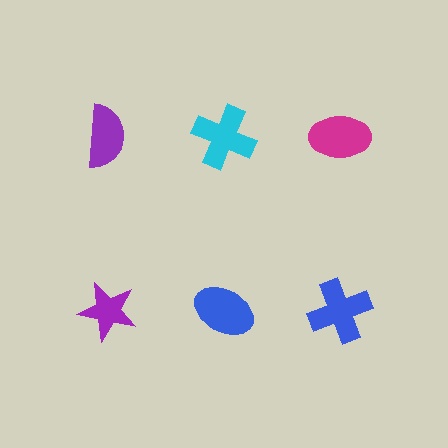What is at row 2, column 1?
A purple star.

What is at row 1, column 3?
A magenta ellipse.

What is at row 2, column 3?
A blue cross.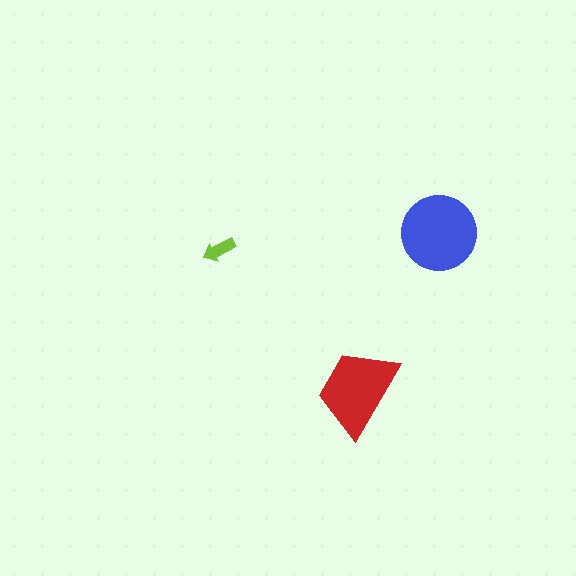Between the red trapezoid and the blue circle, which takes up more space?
The blue circle.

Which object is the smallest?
The lime arrow.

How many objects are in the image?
There are 3 objects in the image.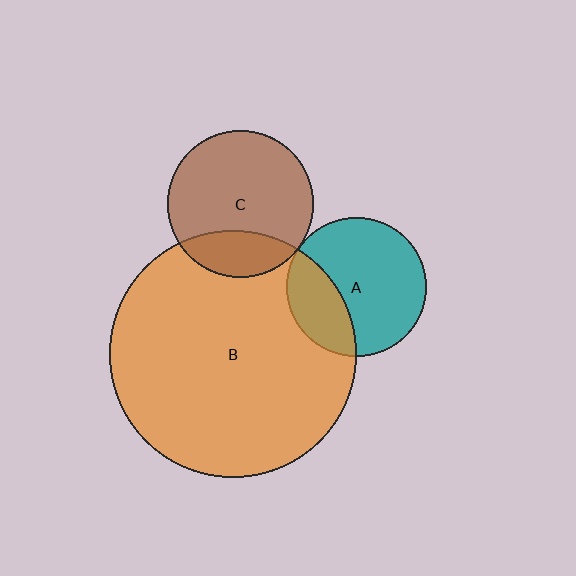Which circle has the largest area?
Circle B (orange).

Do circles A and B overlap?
Yes.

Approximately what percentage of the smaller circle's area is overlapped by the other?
Approximately 30%.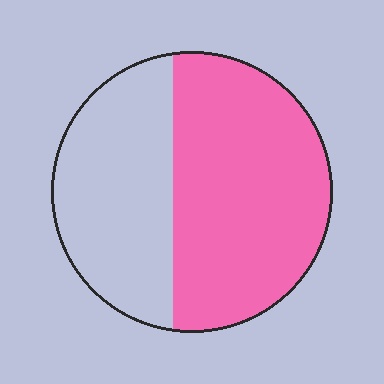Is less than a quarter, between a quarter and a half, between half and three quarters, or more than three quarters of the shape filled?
Between half and three quarters.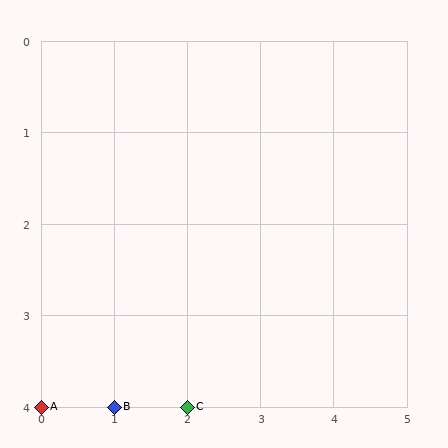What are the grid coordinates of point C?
Point C is at grid coordinates (2, 4).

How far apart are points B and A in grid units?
Points B and A are 1 column apart.